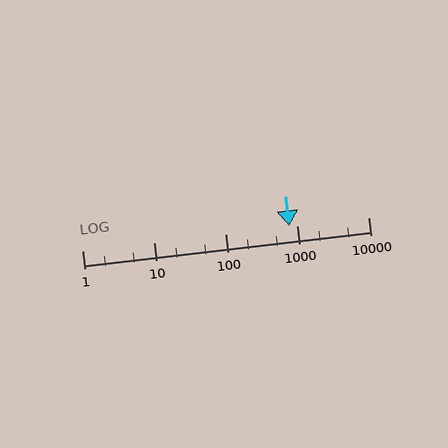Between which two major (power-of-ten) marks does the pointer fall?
The pointer is between 100 and 1000.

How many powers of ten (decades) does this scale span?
The scale spans 4 decades, from 1 to 10000.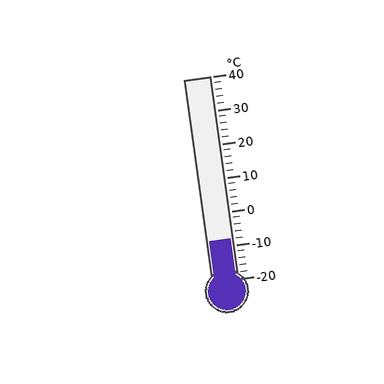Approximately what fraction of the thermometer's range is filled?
The thermometer is filled to approximately 20% of its range.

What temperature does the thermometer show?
The thermometer shows approximately -8°C.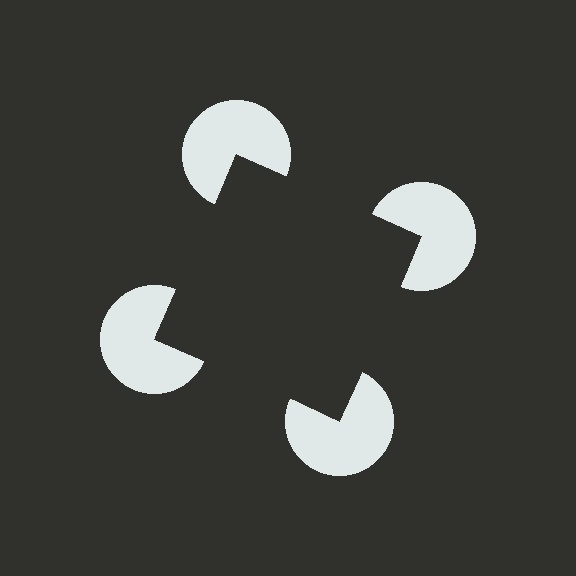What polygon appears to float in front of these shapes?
An illusory square — its edges are inferred from the aligned wedge cuts in the pac-man discs, not physically drawn.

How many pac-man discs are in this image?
There are 4 — one at each vertex of the illusory square.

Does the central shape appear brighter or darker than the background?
It typically appears slightly darker than the background, even though no actual brightness change is drawn.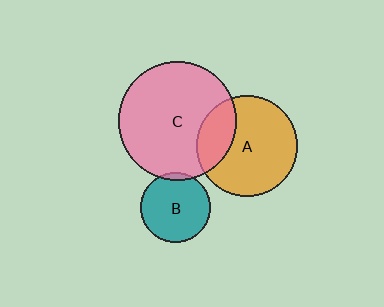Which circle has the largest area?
Circle C (pink).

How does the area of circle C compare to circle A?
Approximately 1.4 times.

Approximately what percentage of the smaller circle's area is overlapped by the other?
Approximately 5%.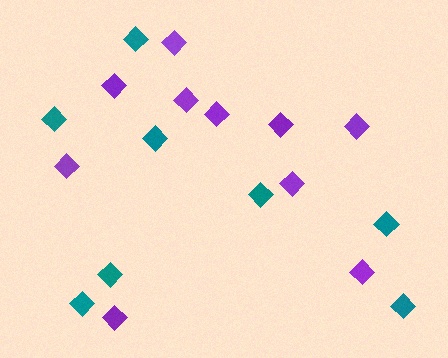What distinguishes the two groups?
There are 2 groups: one group of teal diamonds (8) and one group of purple diamonds (10).